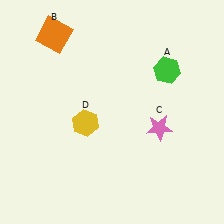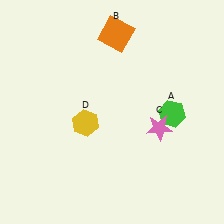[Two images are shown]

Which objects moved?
The objects that moved are: the green hexagon (A), the orange square (B).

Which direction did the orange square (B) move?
The orange square (B) moved right.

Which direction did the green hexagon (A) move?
The green hexagon (A) moved down.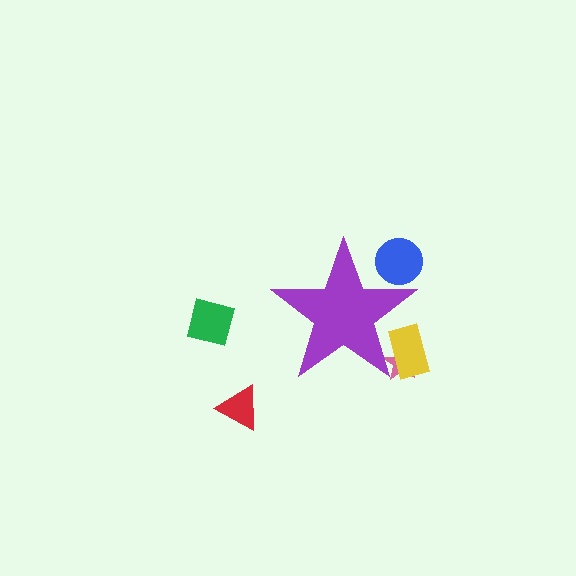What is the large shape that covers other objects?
A purple star.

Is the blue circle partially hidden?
Yes, the blue circle is partially hidden behind the purple star.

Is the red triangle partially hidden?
No, the red triangle is fully visible.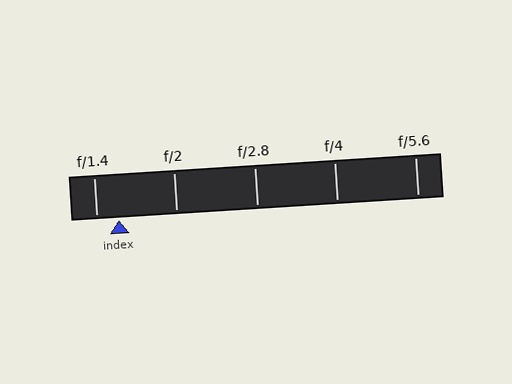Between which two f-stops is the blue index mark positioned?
The index mark is between f/1.4 and f/2.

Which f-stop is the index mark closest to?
The index mark is closest to f/1.4.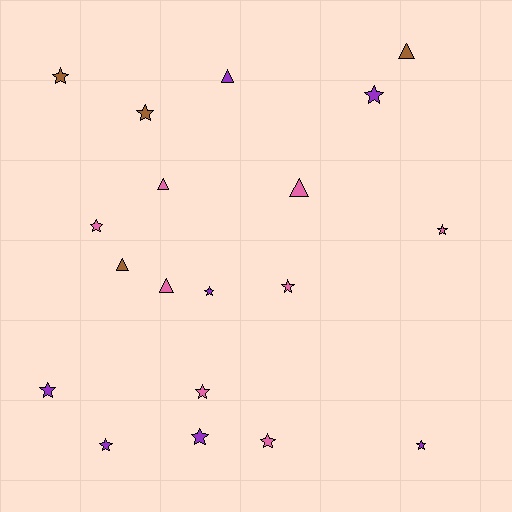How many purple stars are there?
There are 6 purple stars.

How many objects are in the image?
There are 19 objects.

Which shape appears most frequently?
Star, with 13 objects.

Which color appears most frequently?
Pink, with 8 objects.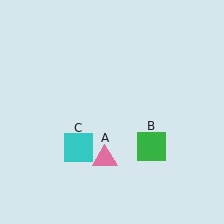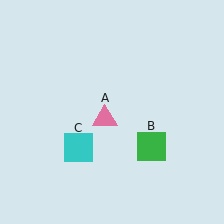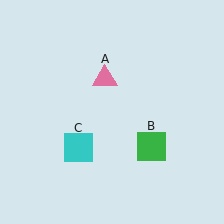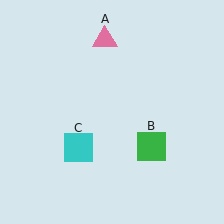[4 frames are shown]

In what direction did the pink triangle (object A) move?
The pink triangle (object A) moved up.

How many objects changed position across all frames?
1 object changed position: pink triangle (object A).